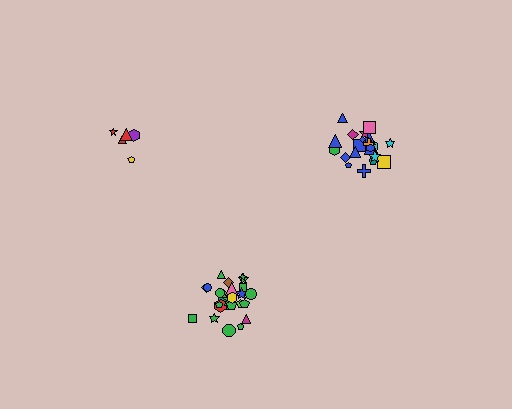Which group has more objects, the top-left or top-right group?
The top-right group.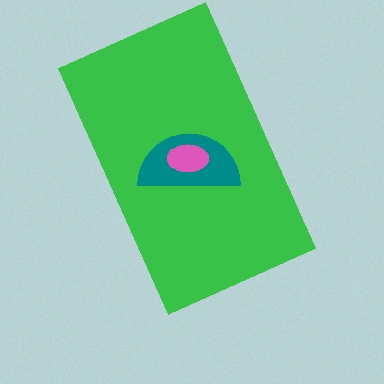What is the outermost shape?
The green rectangle.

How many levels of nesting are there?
3.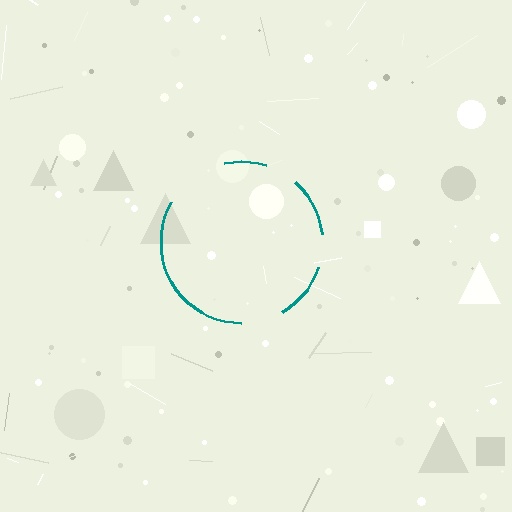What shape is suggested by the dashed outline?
The dashed outline suggests a circle.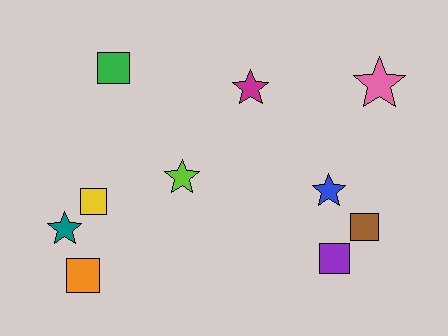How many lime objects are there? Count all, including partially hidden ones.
There is 1 lime object.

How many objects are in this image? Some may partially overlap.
There are 10 objects.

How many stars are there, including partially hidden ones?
There are 5 stars.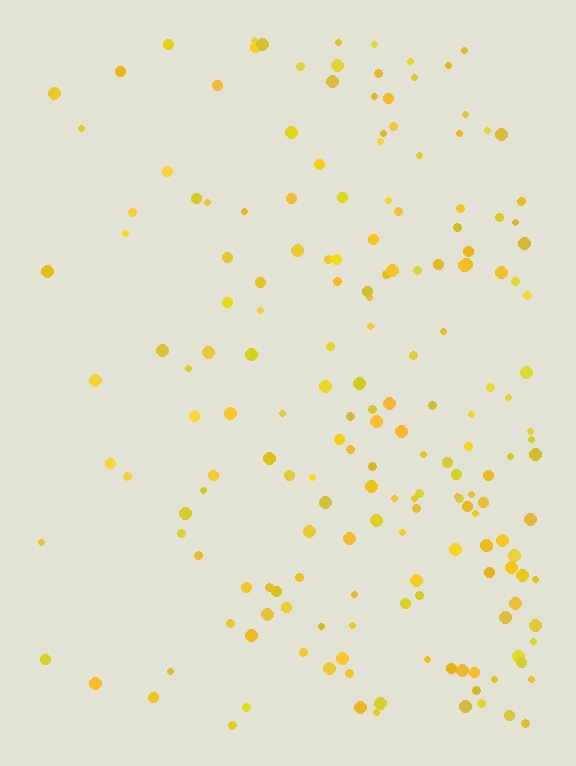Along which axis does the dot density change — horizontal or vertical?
Horizontal.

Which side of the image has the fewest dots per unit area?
The left.